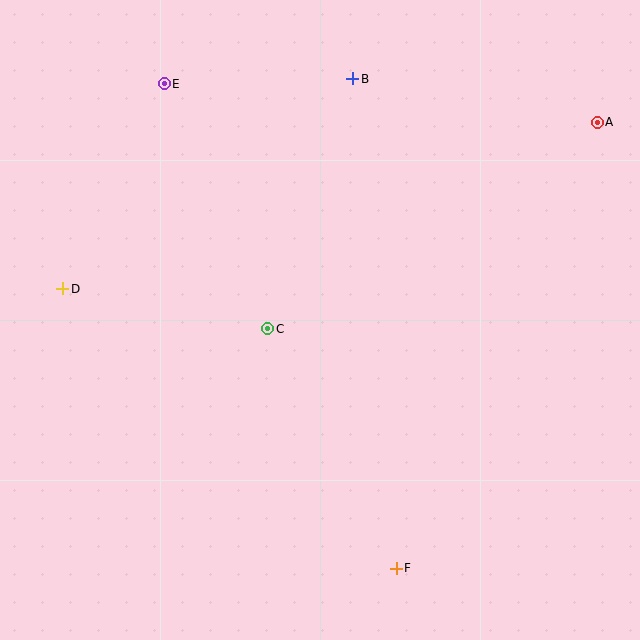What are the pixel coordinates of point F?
Point F is at (396, 568).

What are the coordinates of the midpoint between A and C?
The midpoint between A and C is at (433, 226).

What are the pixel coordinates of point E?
Point E is at (164, 84).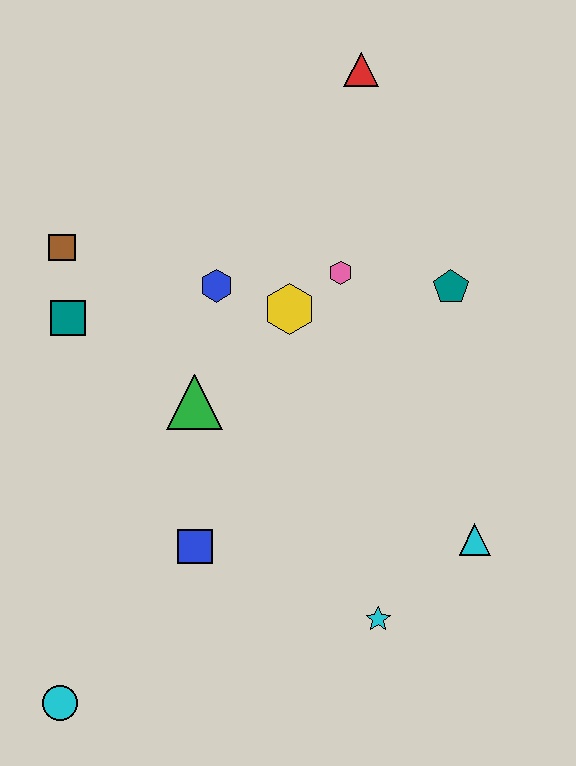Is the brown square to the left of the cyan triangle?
Yes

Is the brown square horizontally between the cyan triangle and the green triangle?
No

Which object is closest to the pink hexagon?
The yellow hexagon is closest to the pink hexagon.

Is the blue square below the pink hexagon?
Yes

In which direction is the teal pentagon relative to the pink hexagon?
The teal pentagon is to the right of the pink hexagon.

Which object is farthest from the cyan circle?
The red triangle is farthest from the cyan circle.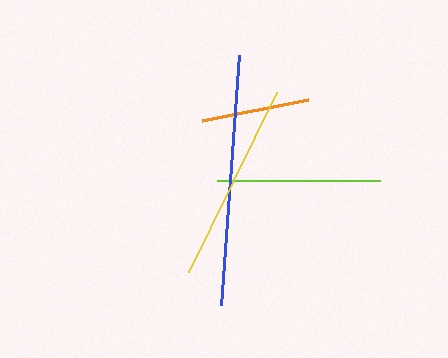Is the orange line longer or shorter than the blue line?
The blue line is longer than the orange line.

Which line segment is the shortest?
The orange line is the shortest at approximately 107 pixels.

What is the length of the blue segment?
The blue segment is approximately 250 pixels long.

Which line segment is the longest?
The blue line is the longest at approximately 250 pixels.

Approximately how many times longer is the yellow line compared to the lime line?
The yellow line is approximately 1.2 times the length of the lime line.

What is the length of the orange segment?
The orange segment is approximately 107 pixels long.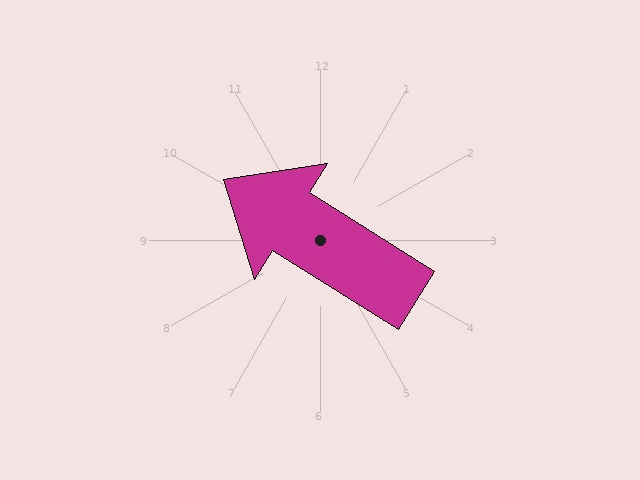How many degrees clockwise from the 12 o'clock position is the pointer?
Approximately 302 degrees.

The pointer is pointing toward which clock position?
Roughly 10 o'clock.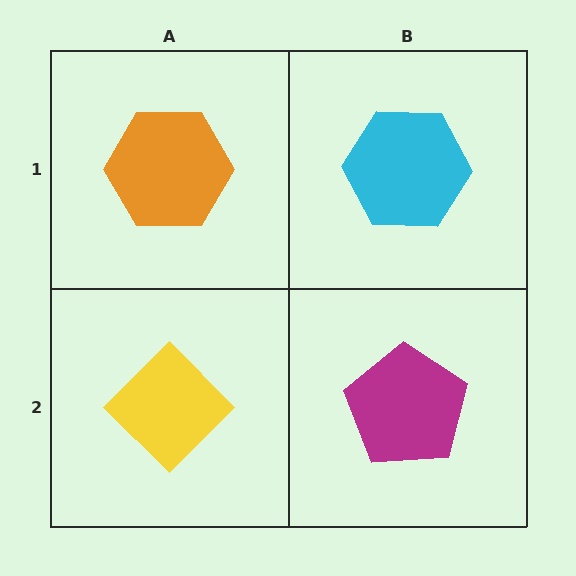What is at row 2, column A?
A yellow diamond.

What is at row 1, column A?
An orange hexagon.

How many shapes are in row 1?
2 shapes.